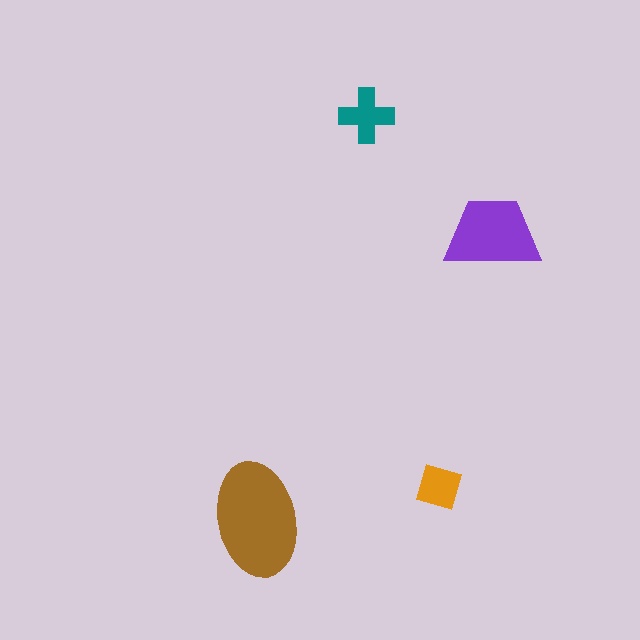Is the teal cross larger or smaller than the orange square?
Larger.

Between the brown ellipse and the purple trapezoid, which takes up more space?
The brown ellipse.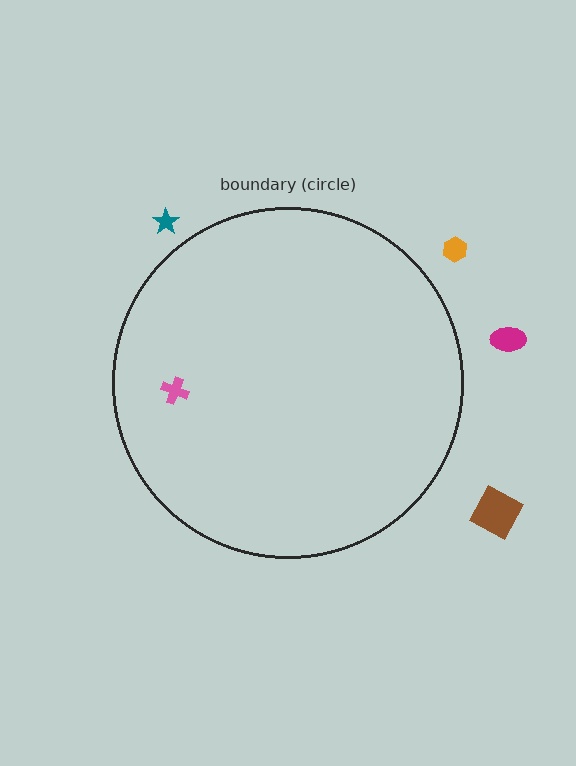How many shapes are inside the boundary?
1 inside, 4 outside.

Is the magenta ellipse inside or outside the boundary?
Outside.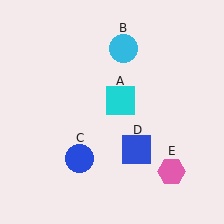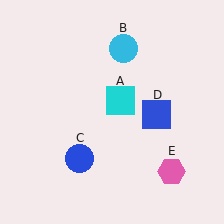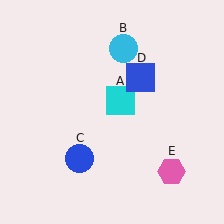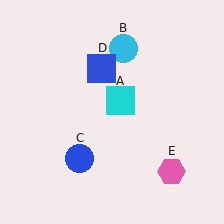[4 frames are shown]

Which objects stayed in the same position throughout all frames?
Cyan square (object A) and cyan circle (object B) and blue circle (object C) and pink hexagon (object E) remained stationary.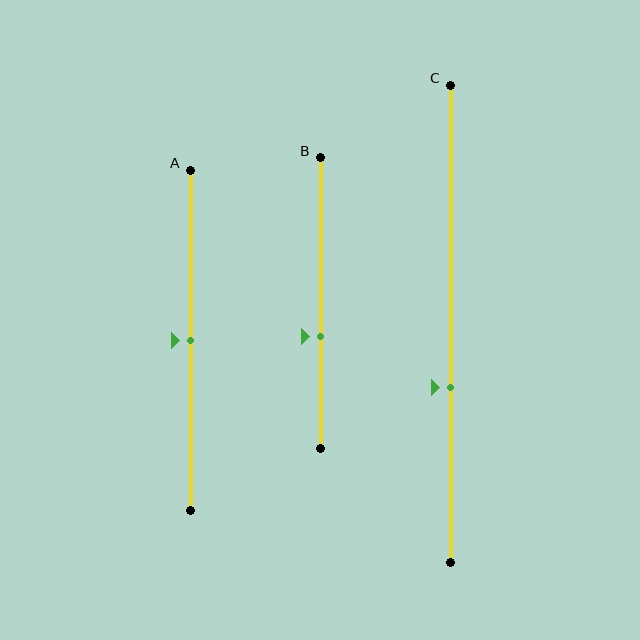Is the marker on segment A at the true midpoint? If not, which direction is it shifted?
Yes, the marker on segment A is at the true midpoint.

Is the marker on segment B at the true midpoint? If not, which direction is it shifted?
No, the marker on segment B is shifted downward by about 11% of the segment length.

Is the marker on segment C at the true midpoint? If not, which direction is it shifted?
No, the marker on segment C is shifted downward by about 13% of the segment length.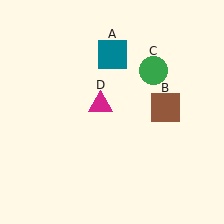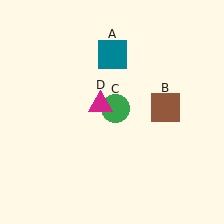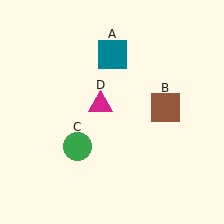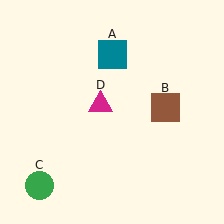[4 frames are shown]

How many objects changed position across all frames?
1 object changed position: green circle (object C).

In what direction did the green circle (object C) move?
The green circle (object C) moved down and to the left.